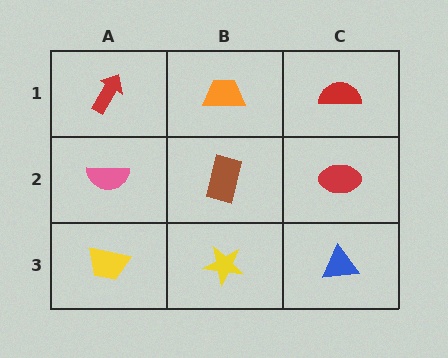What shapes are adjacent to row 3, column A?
A pink semicircle (row 2, column A), a yellow star (row 3, column B).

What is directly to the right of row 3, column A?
A yellow star.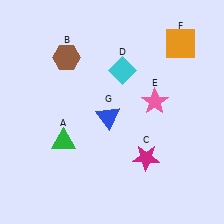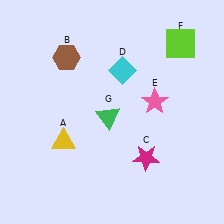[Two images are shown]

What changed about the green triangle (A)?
In Image 1, A is green. In Image 2, it changed to yellow.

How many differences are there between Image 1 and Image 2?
There are 3 differences between the two images.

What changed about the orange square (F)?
In Image 1, F is orange. In Image 2, it changed to lime.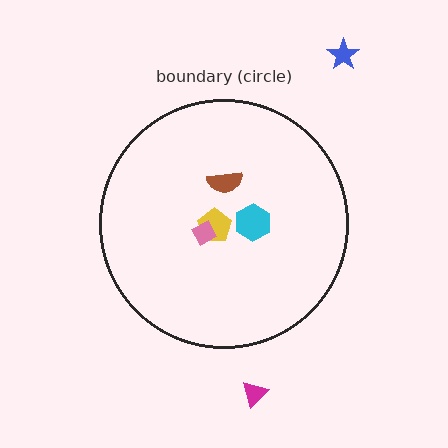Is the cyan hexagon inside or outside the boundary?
Inside.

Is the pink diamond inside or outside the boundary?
Inside.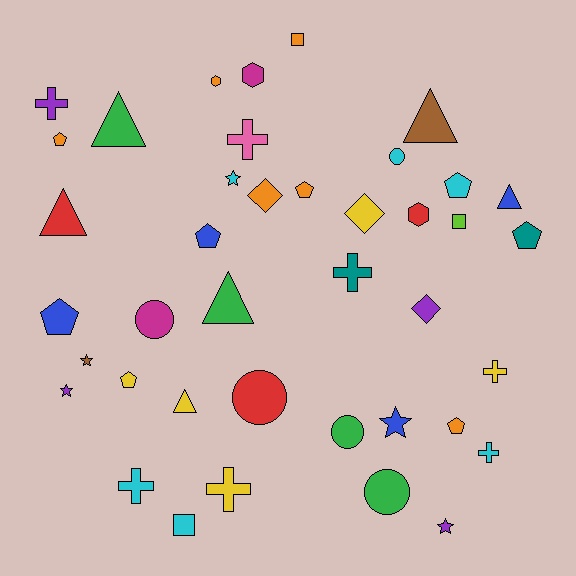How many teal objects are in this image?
There are 2 teal objects.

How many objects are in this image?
There are 40 objects.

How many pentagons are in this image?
There are 8 pentagons.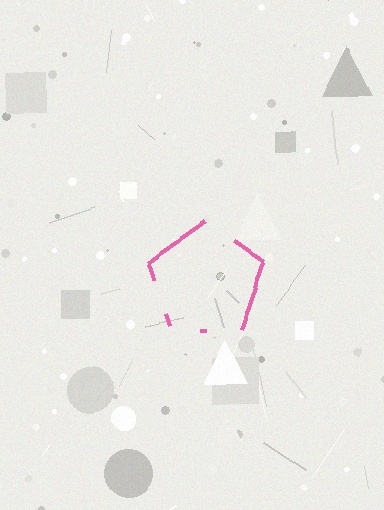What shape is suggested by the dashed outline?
The dashed outline suggests a pentagon.